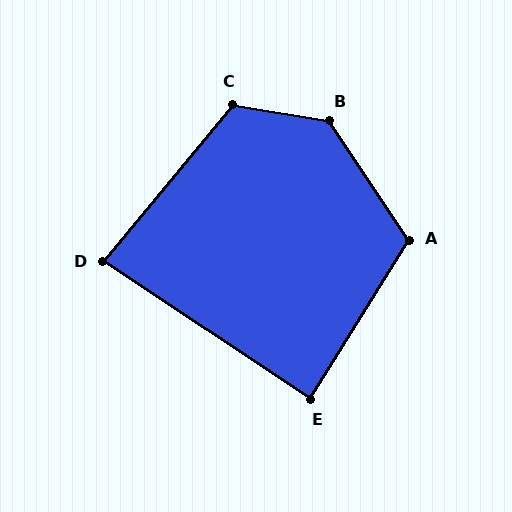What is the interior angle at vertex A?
Approximately 115 degrees (obtuse).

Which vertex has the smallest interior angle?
D, at approximately 84 degrees.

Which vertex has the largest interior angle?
B, at approximately 133 degrees.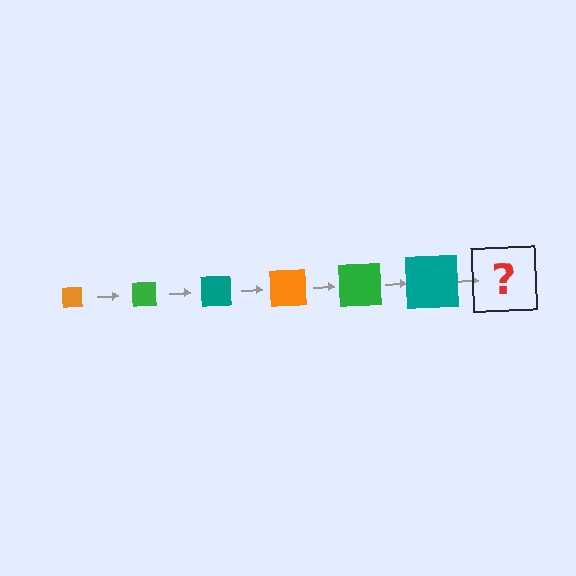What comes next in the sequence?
The next element should be an orange square, larger than the previous one.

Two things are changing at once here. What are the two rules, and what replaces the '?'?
The two rules are that the square grows larger each step and the color cycles through orange, green, and teal. The '?' should be an orange square, larger than the previous one.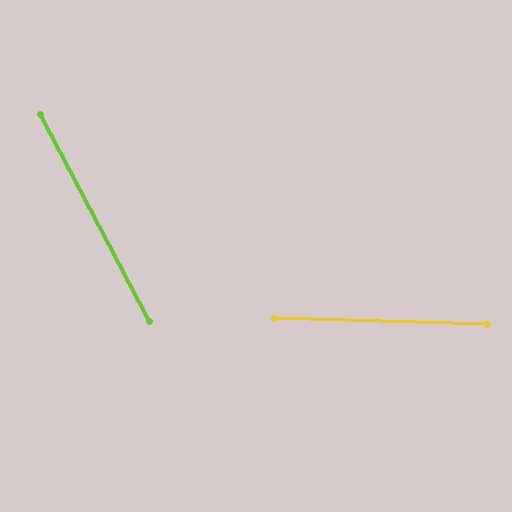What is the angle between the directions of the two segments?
Approximately 61 degrees.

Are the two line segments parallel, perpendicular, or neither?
Neither parallel nor perpendicular — they differ by about 61°.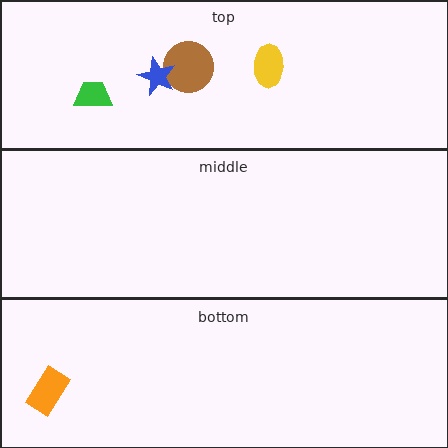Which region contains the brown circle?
The top region.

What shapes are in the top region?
The brown circle, the green trapezoid, the yellow ellipse, the blue star.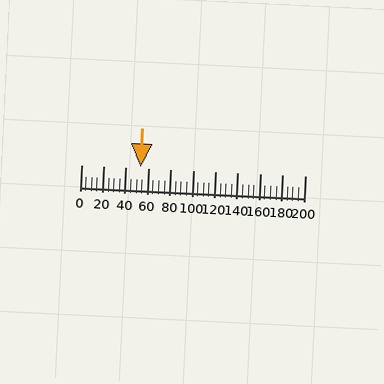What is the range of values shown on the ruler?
The ruler shows values from 0 to 200.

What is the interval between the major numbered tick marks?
The major tick marks are spaced 20 units apart.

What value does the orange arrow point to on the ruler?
The orange arrow points to approximately 53.